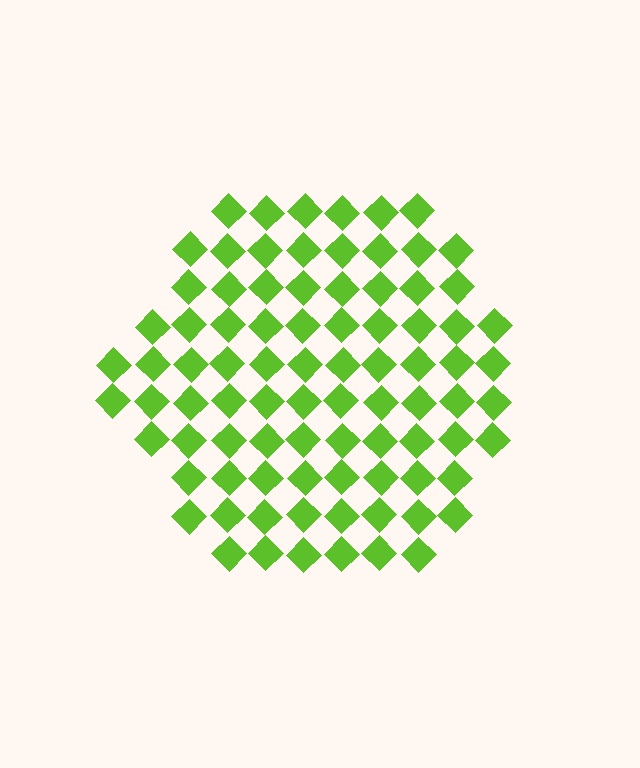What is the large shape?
The large shape is a hexagon.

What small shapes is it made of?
It is made of small diamonds.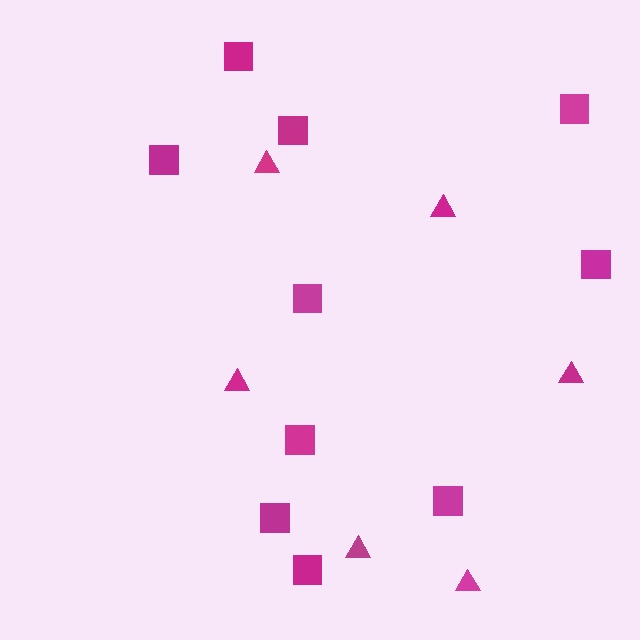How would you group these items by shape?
There are 2 groups: one group of triangles (6) and one group of squares (10).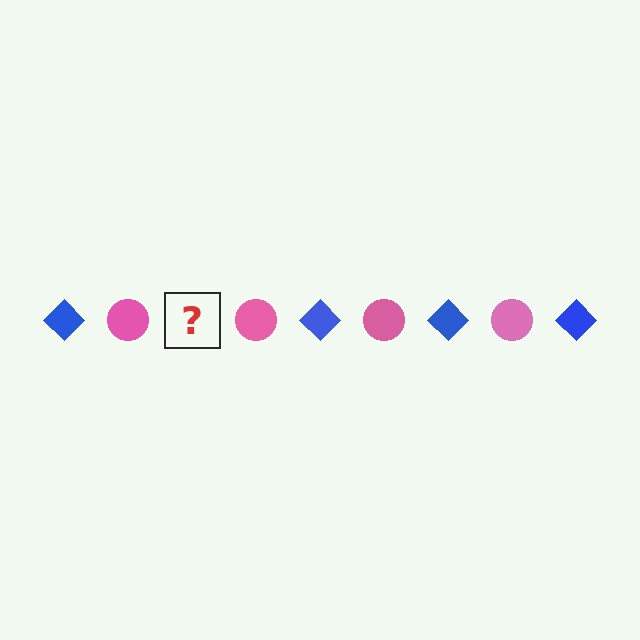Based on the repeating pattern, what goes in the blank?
The blank should be a blue diamond.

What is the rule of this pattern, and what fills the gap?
The rule is that the pattern alternates between blue diamond and pink circle. The gap should be filled with a blue diamond.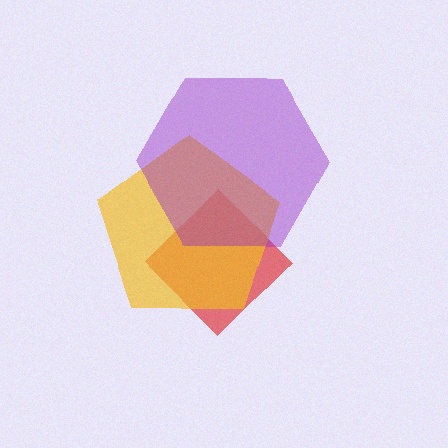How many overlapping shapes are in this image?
There are 3 overlapping shapes in the image.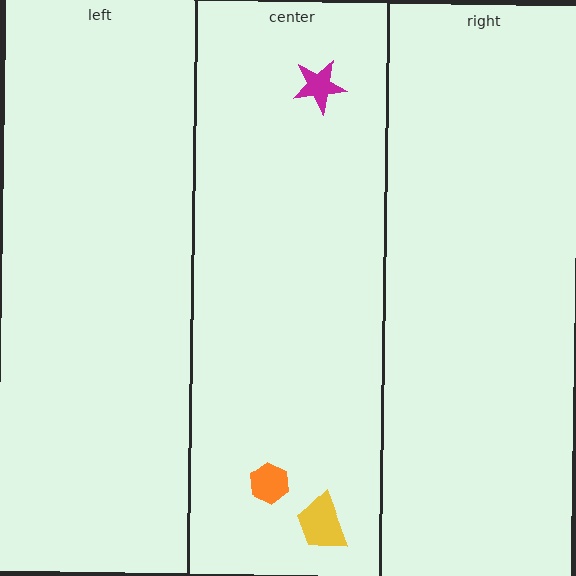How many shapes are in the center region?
3.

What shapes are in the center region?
The magenta star, the yellow trapezoid, the orange hexagon.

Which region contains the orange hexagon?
The center region.